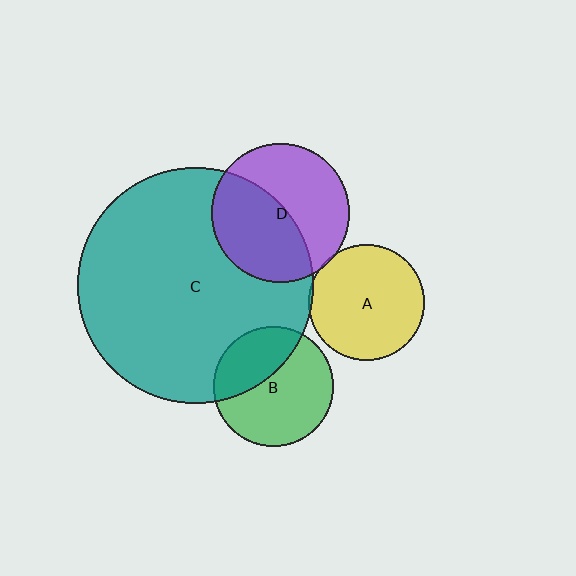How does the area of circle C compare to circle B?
Approximately 3.9 times.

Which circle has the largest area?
Circle C (teal).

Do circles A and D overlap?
Yes.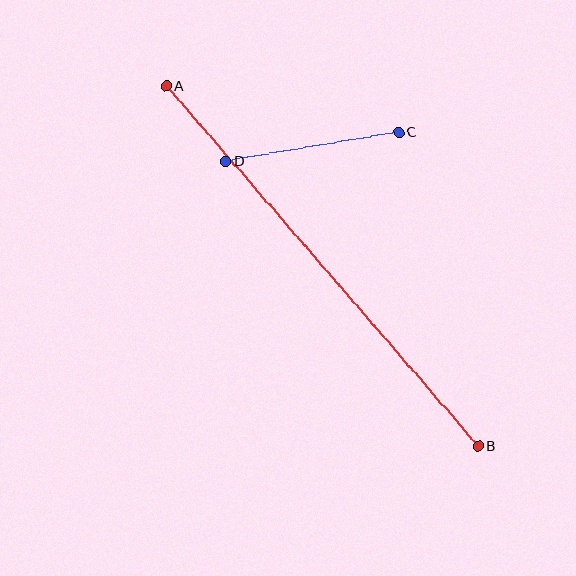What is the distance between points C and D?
The distance is approximately 175 pixels.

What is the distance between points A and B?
The distance is approximately 476 pixels.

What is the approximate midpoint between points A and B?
The midpoint is at approximately (322, 266) pixels.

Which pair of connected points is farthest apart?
Points A and B are farthest apart.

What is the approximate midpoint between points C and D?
The midpoint is at approximately (313, 147) pixels.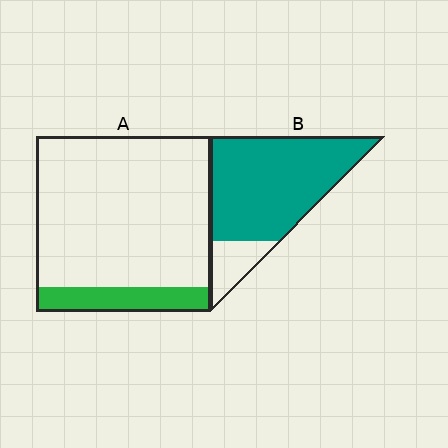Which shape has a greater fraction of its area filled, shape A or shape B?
Shape B.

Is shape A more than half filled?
No.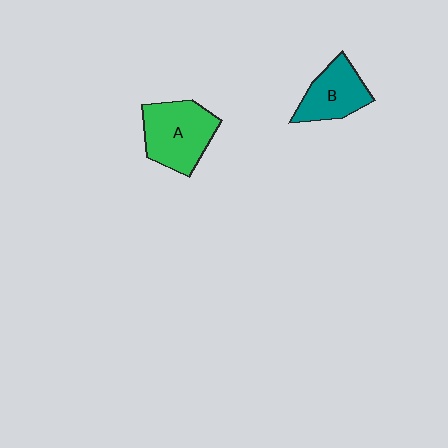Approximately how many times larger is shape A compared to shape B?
Approximately 1.3 times.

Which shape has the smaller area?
Shape B (teal).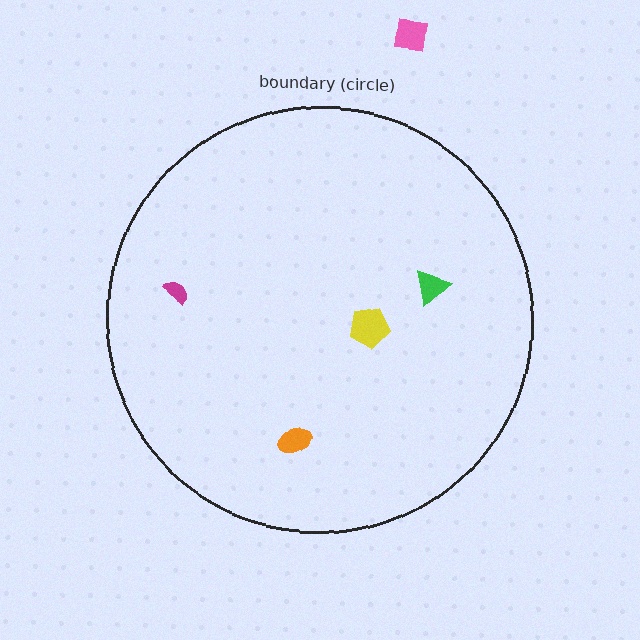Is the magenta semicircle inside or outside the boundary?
Inside.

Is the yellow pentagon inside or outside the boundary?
Inside.